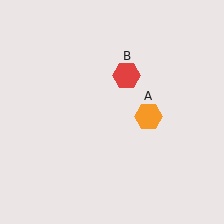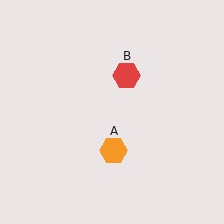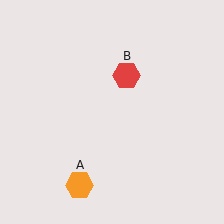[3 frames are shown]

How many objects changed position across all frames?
1 object changed position: orange hexagon (object A).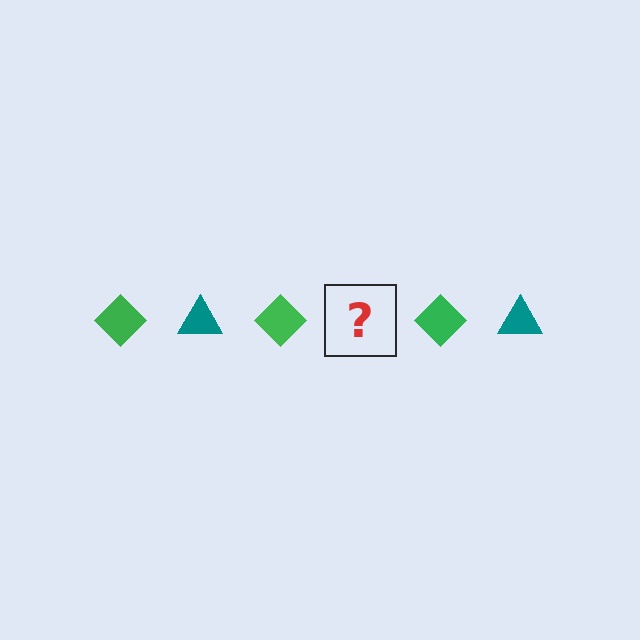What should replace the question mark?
The question mark should be replaced with a teal triangle.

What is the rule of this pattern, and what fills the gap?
The rule is that the pattern alternates between green diamond and teal triangle. The gap should be filled with a teal triangle.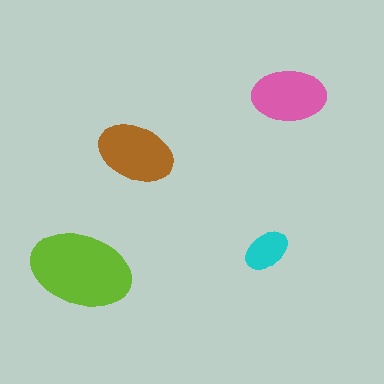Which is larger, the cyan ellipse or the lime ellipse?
The lime one.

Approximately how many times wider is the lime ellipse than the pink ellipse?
About 1.5 times wider.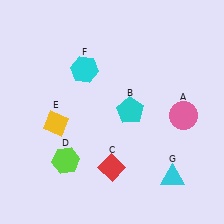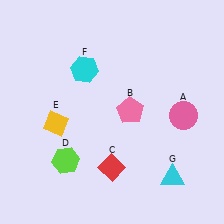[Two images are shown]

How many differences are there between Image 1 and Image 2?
There is 1 difference between the two images.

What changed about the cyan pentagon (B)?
In Image 1, B is cyan. In Image 2, it changed to pink.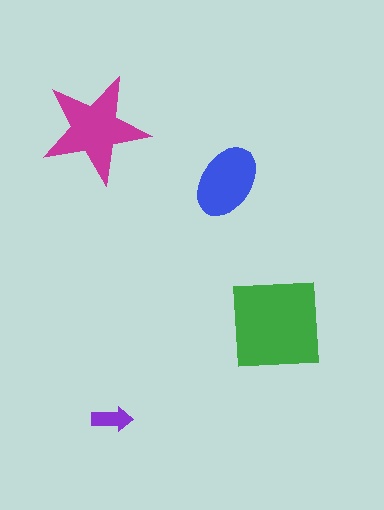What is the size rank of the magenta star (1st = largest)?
2nd.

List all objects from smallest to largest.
The purple arrow, the blue ellipse, the magenta star, the green square.